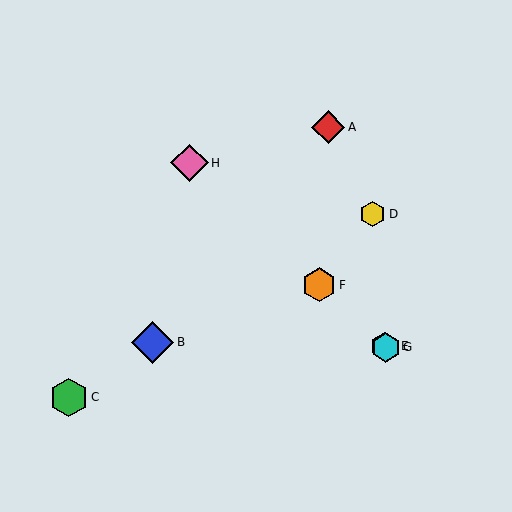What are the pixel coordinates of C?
Object C is at (69, 397).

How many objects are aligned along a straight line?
4 objects (E, F, G, H) are aligned along a straight line.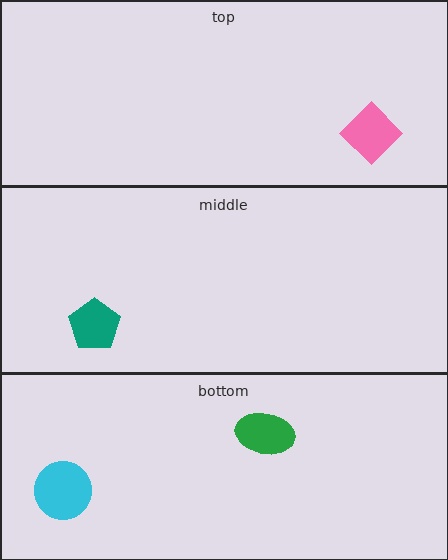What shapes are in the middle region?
The teal pentagon.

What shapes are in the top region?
The pink diamond.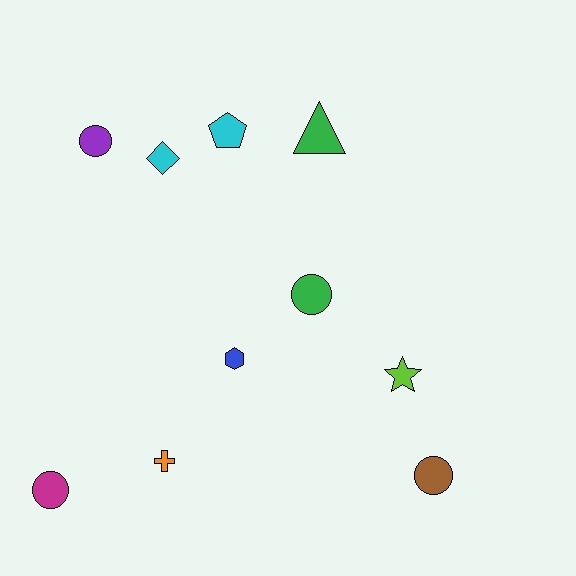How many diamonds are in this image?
There is 1 diamond.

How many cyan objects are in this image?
There are 2 cyan objects.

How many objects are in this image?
There are 10 objects.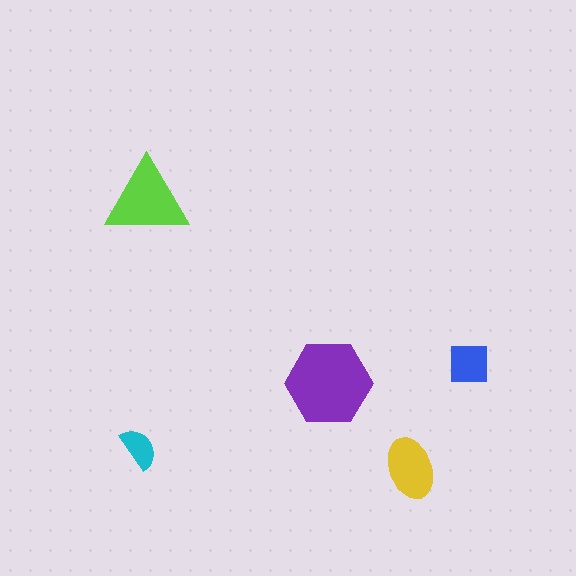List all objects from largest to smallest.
The purple hexagon, the lime triangle, the yellow ellipse, the blue square, the cyan semicircle.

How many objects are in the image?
There are 5 objects in the image.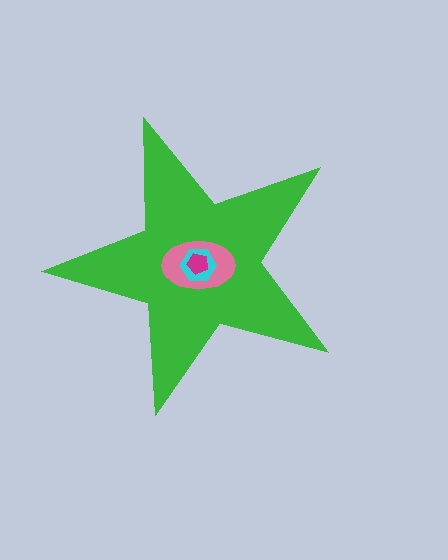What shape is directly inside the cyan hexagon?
The magenta pentagon.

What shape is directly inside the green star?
The pink ellipse.